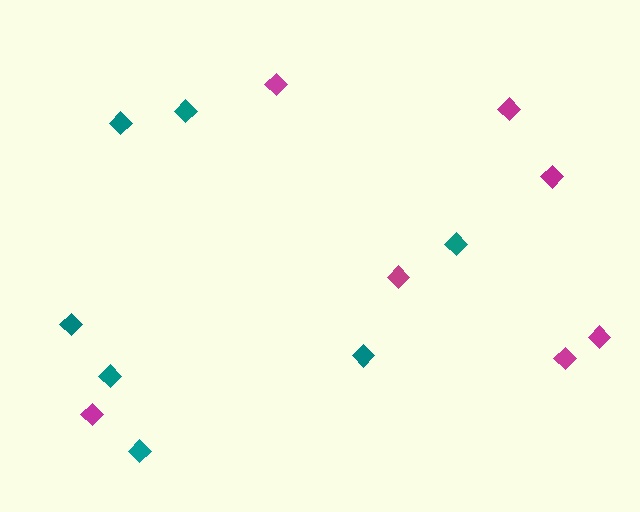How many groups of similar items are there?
There are 2 groups: one group of magenta diamonds (7) and one group of teal diamonds (7).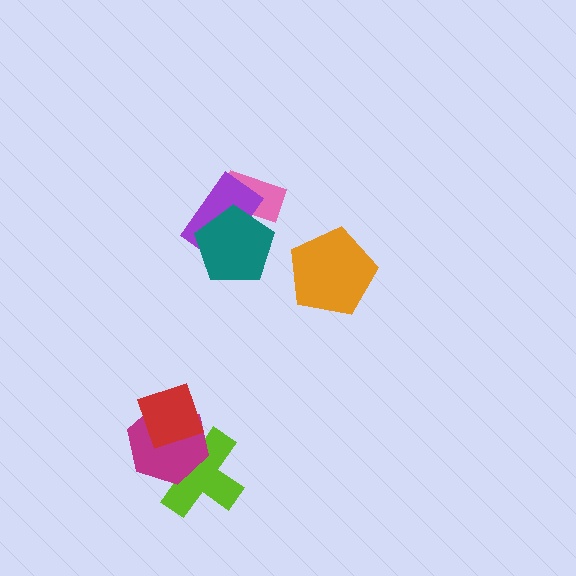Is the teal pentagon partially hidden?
No, no other shape covers it.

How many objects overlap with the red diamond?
2 objects overlap with the red diamond.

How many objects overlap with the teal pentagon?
2 objects overlap with the teal pentagon.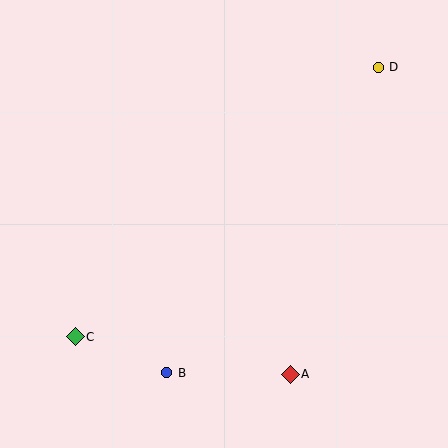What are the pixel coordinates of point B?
Point B is at (167, 373).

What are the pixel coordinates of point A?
Point A is at (290, 374).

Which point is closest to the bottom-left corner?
Point C is closest to the bottom-left corner.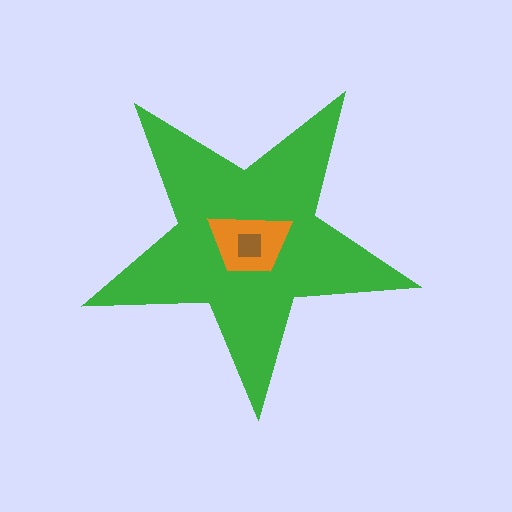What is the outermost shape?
The green star.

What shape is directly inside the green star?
The orange trapezoid.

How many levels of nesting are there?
3.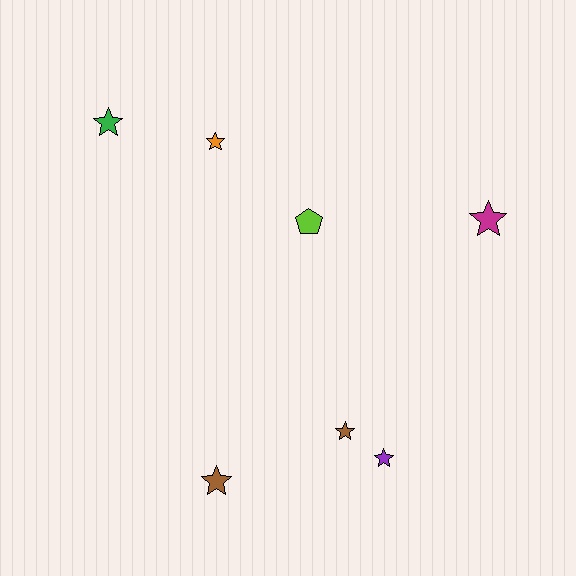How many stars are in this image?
There are 6 stars.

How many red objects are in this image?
There are no red objects.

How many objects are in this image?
There are 7 objects.